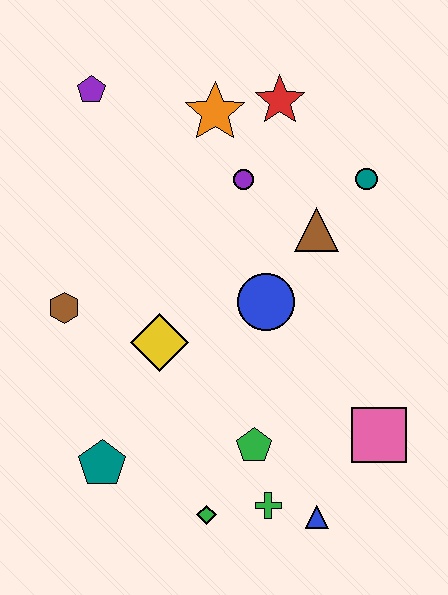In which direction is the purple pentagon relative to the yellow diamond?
The purple pentagon is above the yellow diamond.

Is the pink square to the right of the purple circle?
Yes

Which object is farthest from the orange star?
The blue triangle is farthest from the orange star.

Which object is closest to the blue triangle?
The green cross is closest to the blue triangle.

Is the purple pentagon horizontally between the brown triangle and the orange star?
No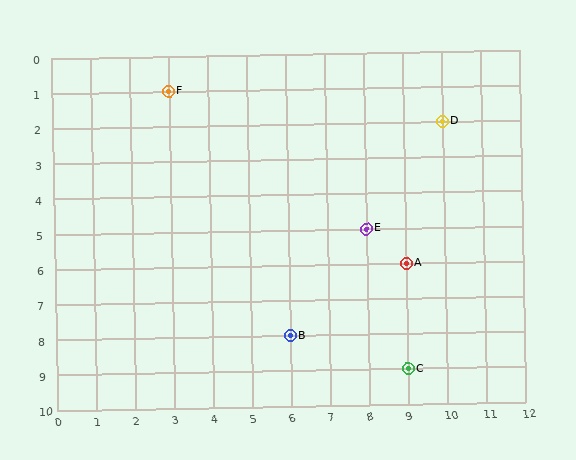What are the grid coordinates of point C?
Point C is at grid coordinates (9, 9).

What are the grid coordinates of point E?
Point E is at grid coordinates (8, 5).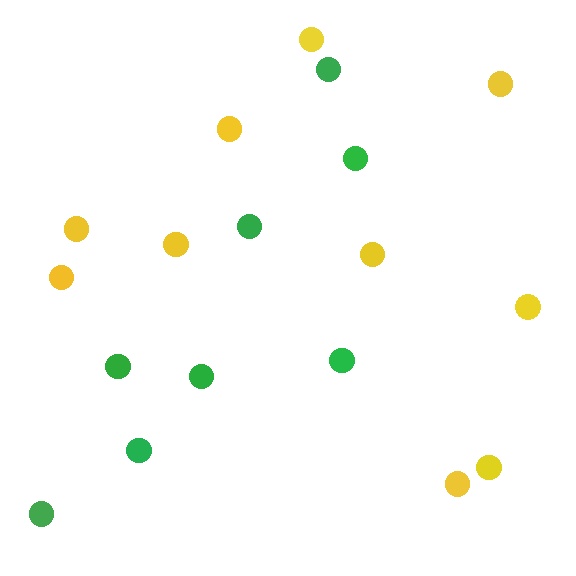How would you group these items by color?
There are 2 groups: one group of green circles (8) and one group of yellow circles (10).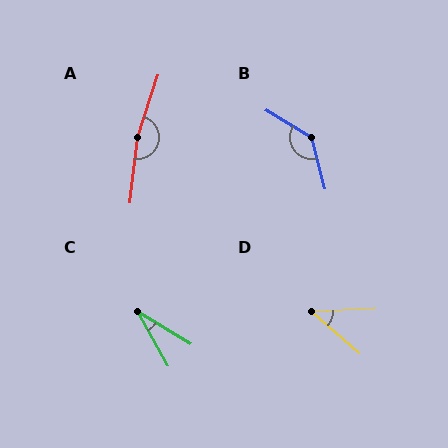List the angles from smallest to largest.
C (30°), D (44°), B (136°), A (168°).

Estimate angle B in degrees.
Approximately 136 degrees.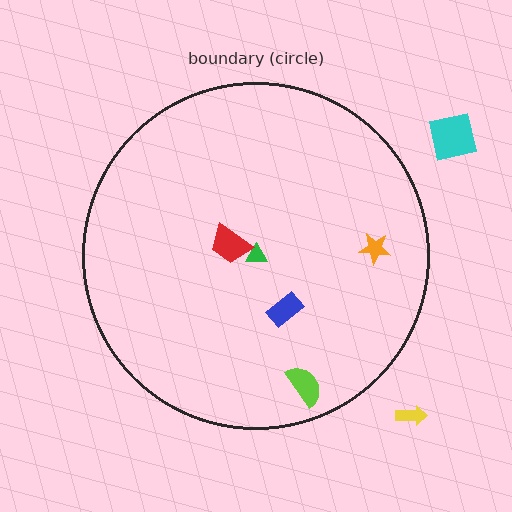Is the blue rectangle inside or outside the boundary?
Inside.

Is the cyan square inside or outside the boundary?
Outside.